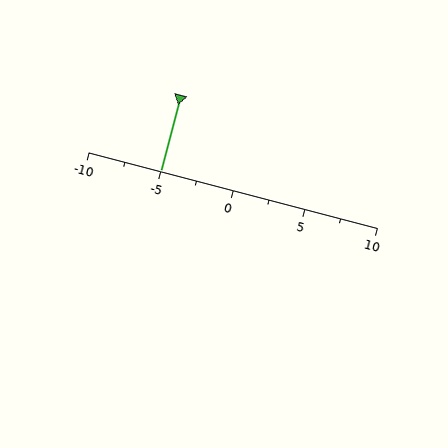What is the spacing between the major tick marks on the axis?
The major ticks are spaced 5 apart.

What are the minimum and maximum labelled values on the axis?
The axis runs from -10 to 10.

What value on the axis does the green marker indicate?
The marker indicates approximately -5.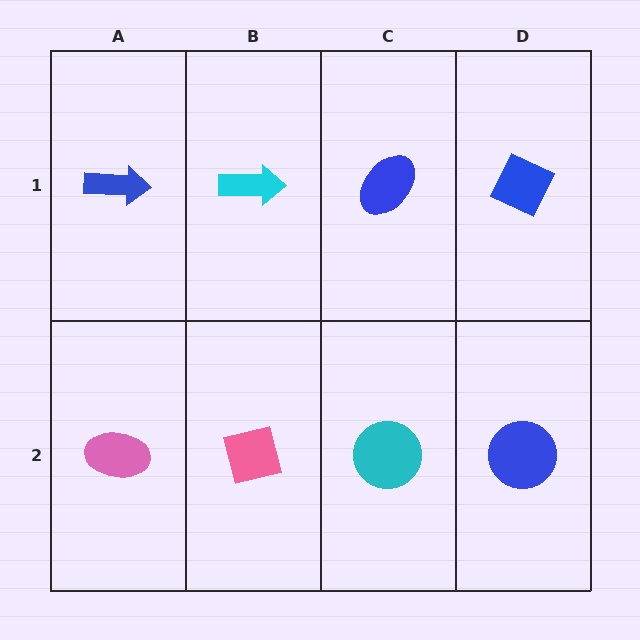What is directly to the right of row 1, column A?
A cyan arrow.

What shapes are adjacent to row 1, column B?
A pink square (row 2, column B), a blue arrow (row 1, column A), a blue ellipse (row 1, column C).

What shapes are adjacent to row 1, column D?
A blue circle (row 2, column D), a blue ellipse (row 1, column C).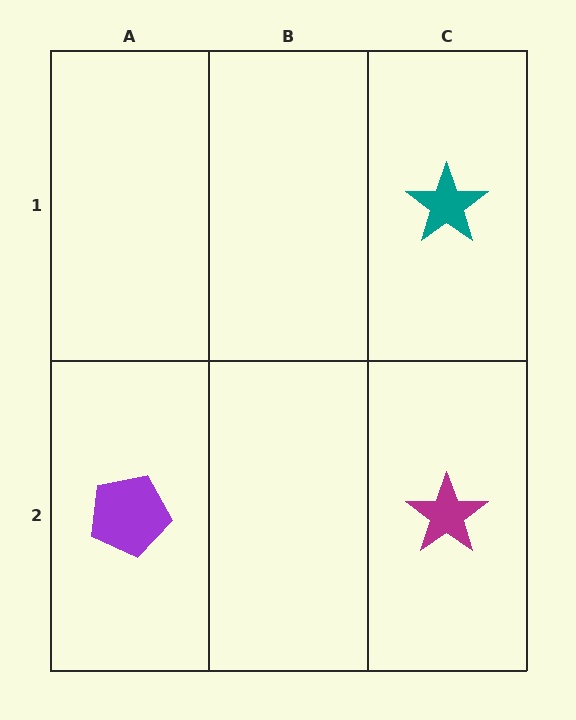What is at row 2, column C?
A magenta star.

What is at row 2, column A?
A purple pentagon.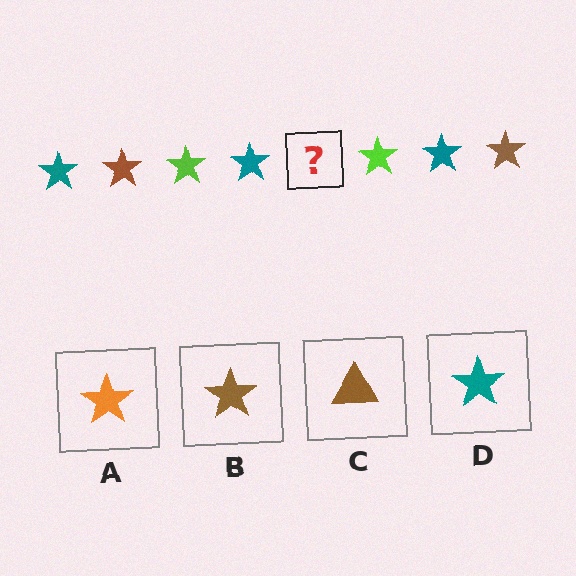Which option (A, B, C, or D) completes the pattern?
B.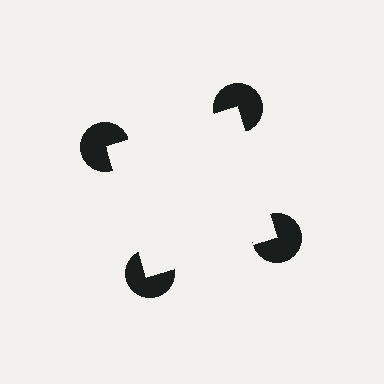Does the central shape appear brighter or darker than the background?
It typically appears slightly brighter than the background, even though no actual brightness change is drawn.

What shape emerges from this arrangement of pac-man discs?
An illusory square — its edges are inferred from the aligned wedge cuts in the pac-man discs, not physically drawn.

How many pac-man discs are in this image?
There are 4 — one at each vertex of the illusory square.